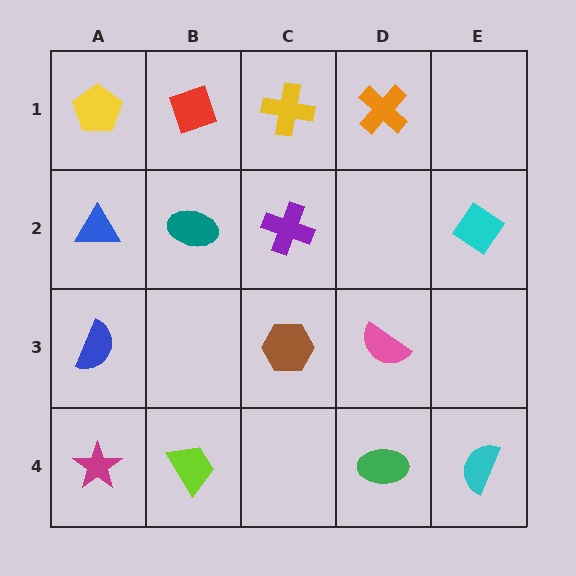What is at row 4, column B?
A lime trapezoid.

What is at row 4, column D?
A green ellipse.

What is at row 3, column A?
A blue semicircle.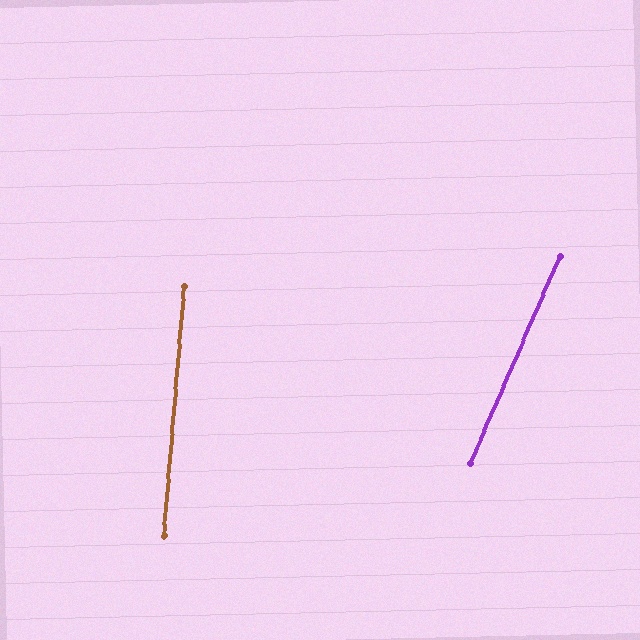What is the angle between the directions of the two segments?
Approximately 19 degrees.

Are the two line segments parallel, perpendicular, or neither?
Neither parallel nor perpendicular — they differ by about 19°.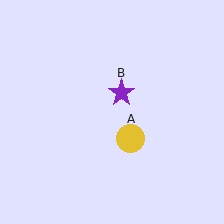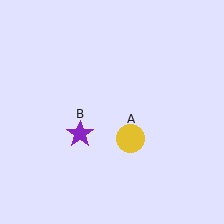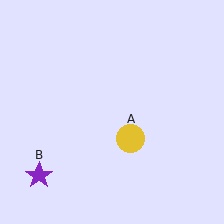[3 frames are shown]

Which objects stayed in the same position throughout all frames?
Yellow circle (object A) remained stationary.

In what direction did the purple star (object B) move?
The purple star (object B) moved down and to the left.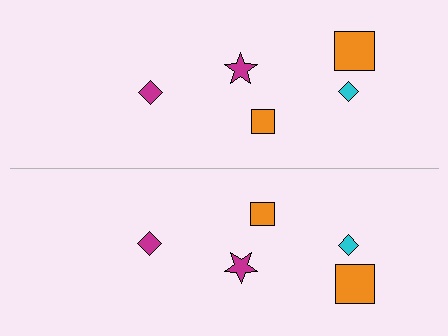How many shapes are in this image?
There are 10 shapes in this image.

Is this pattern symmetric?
Yes, this pattern has bilateral (reflection) symmetry.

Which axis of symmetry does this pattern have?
The pattern has a horizontal axis of symmetry running through the center of the image.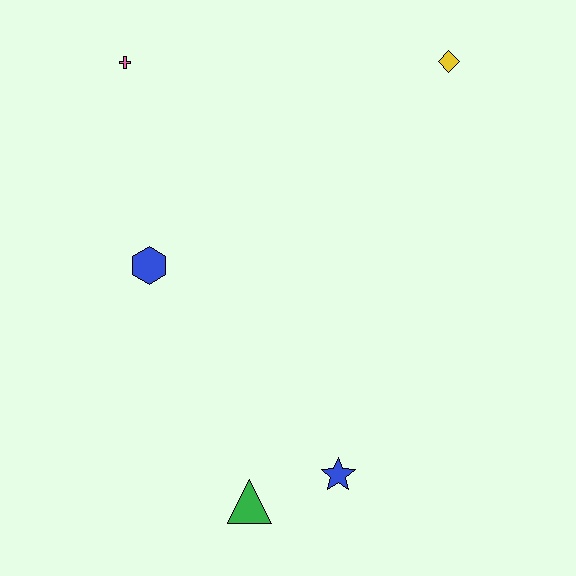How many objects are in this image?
There are 5 objects.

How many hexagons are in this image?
There is 1 hexagon.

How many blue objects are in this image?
There are 2 blue objects.